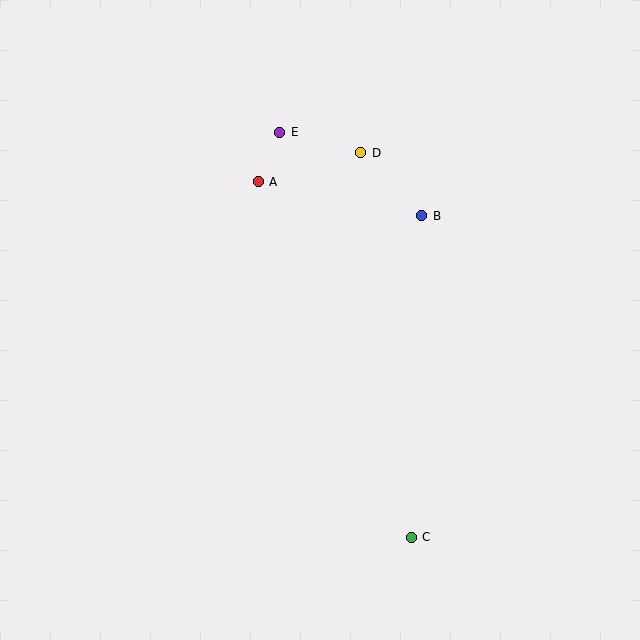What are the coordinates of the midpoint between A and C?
The midpoint between A and C is at (335, 359).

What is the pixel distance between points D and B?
The distance between D and B is 88 pixels.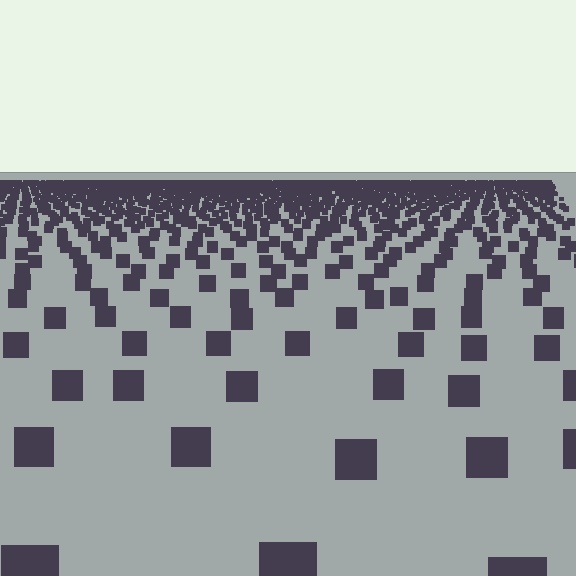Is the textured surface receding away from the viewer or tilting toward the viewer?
The surface is receding away from the viewer. Texture elements get smaller and denser toward the top.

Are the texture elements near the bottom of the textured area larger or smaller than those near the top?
Larger. Near the bottom, elements are closer to the viewer and appear at a bigger on-screen size.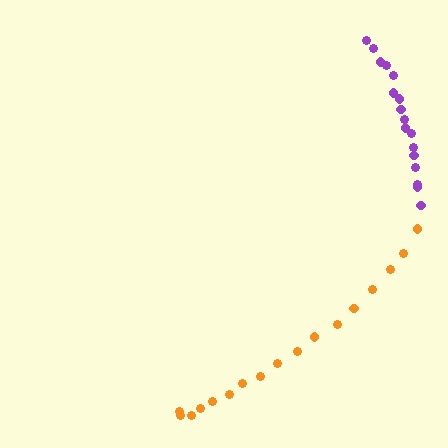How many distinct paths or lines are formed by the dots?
There are 2 distinct paths.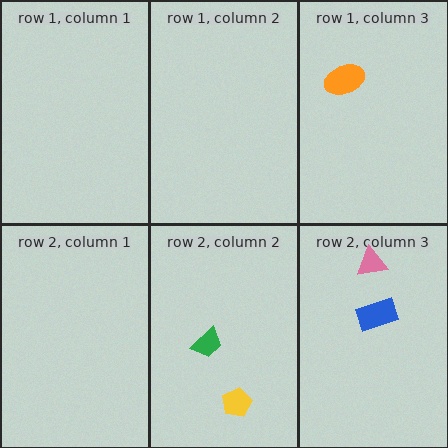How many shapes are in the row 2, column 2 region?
2.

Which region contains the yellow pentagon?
The row 2, column 2 region.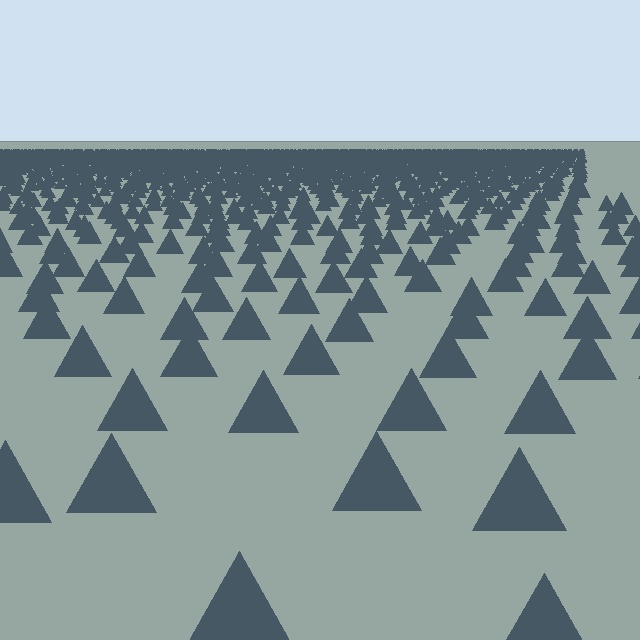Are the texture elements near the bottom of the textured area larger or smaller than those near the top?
Larger. Near the bottom, elements are closer to the viewer and appear at a bigger on-screen size.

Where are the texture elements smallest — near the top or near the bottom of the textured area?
Near the top.